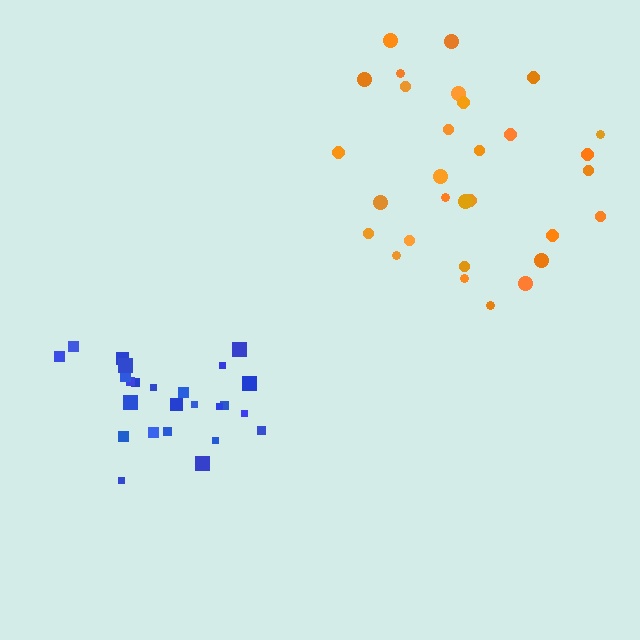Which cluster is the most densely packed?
Blue.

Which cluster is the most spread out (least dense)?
Orange.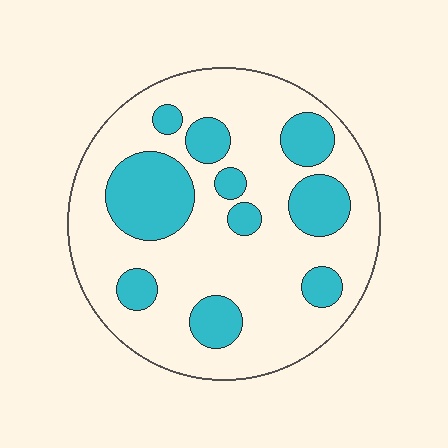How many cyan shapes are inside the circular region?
10.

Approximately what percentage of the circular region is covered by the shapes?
Approximately 25%.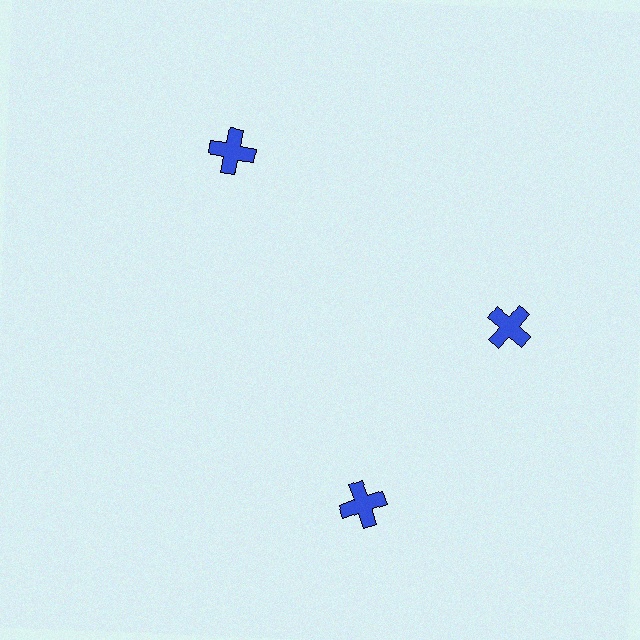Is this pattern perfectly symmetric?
No. The 3 blue crosses are arranged in a ring, but one element near the 7 o'clock position is rotated out of alignment along the ring, breaking the 3-fold rotational symmetry.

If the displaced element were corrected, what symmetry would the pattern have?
It would have 3-fold rotational symmetry — the pattern would map onto itself every 120 degrees.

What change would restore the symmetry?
The symmetry would be restored by rotating it back into even spacing with its neighbors so that all 3 crosses sit at equal angles and equal distance from the center.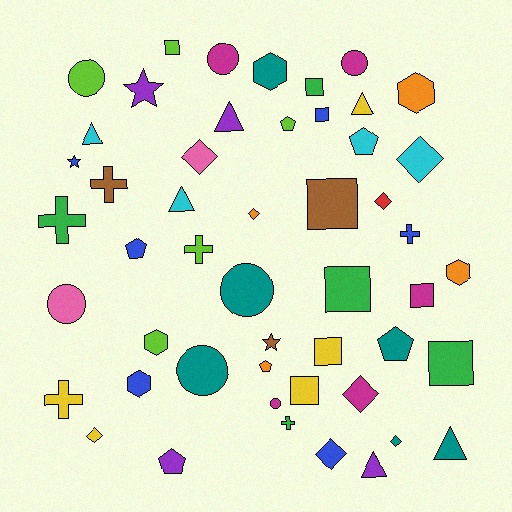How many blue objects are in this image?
There are 6 blue objects.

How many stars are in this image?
There are 3 stars.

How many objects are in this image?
There are 50 objects.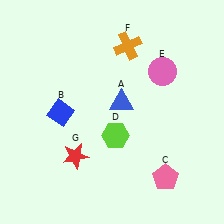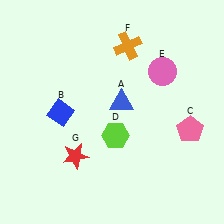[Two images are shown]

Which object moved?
The pink pentagon (C) moved up.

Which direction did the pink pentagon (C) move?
The pink pentagon (C) moved up.